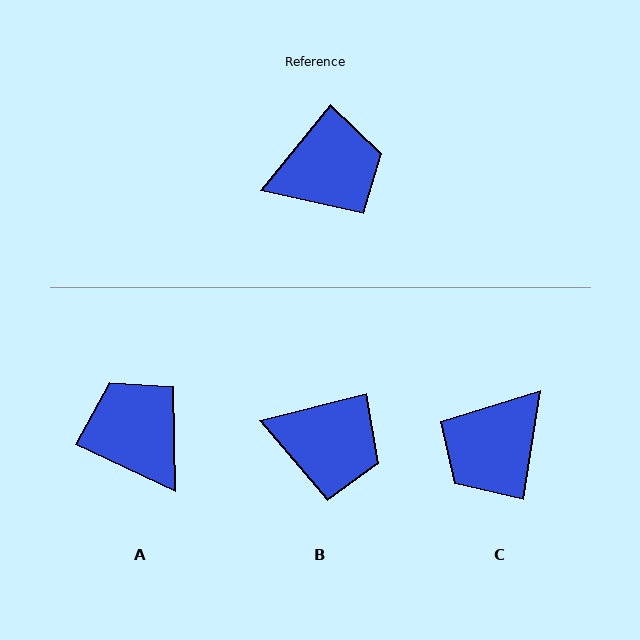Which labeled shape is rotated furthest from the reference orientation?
C, about 150 degrees away.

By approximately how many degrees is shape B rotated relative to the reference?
Approximately 37 degrees clockwise.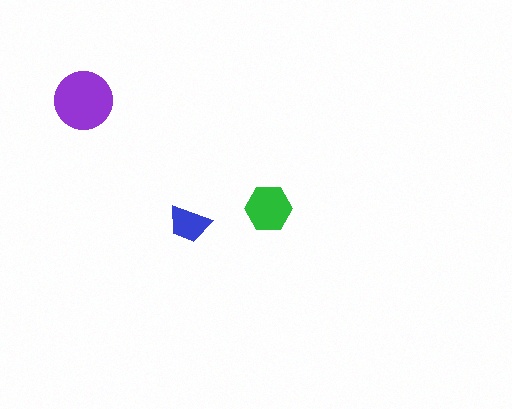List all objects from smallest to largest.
The blue trapezoid, the green hexagon, the purple circle.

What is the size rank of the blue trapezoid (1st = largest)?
3rd.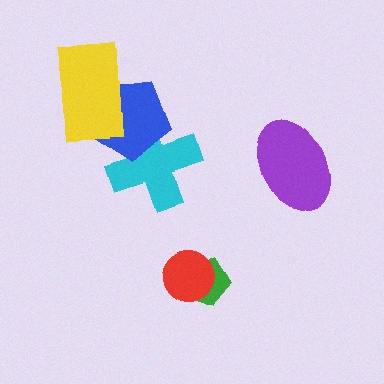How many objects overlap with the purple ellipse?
0 objects overlap with the purple ellipse.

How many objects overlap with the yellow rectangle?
1 object overlaps with the yellow rectangle.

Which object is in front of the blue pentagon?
The yellow rectangle is in front of the blue pentagon.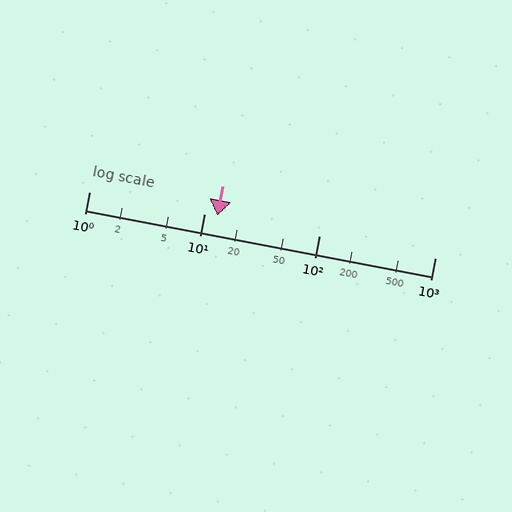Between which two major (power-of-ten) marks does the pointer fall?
The pointer is between 10 and 100.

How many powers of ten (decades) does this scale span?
The scale spans 3 decades, from 1 to 1000.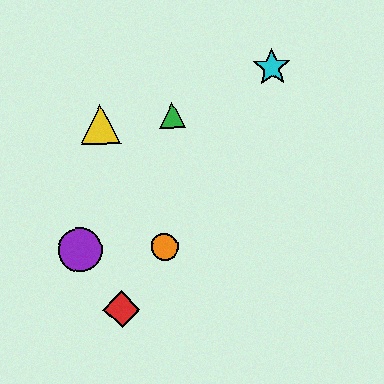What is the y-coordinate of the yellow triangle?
The yellow triangle is at y≈124.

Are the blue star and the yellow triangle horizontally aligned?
No, the blue star is at y≈247 and the yellow triangle is at y≈124.